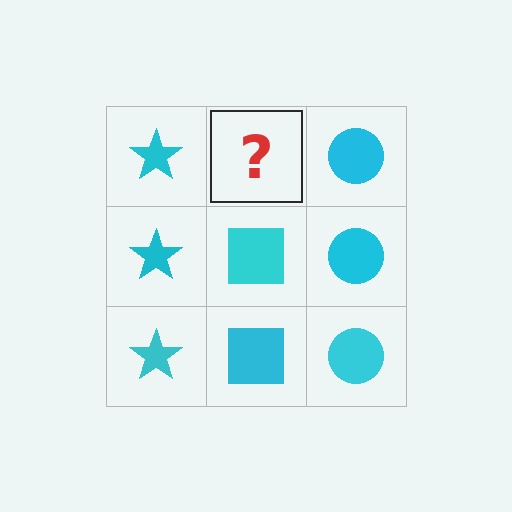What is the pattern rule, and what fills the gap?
The rule is that each column has a consistent shape. The gap should be filled with a cyan square.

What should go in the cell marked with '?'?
The missing cell should contain a cyan square.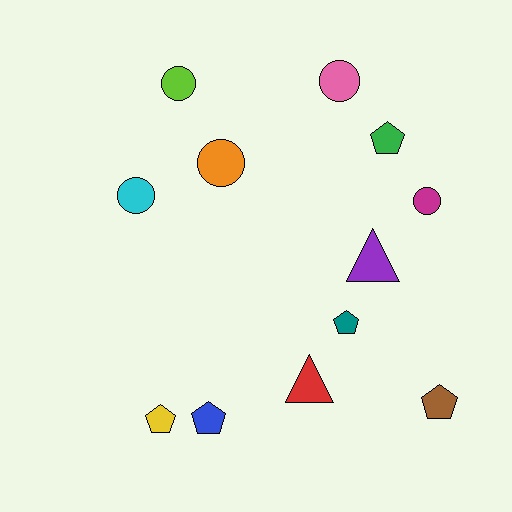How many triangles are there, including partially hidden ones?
There are 2 triangles.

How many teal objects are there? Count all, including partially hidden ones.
There is 1 teal object.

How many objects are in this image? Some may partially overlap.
There are 12 objects.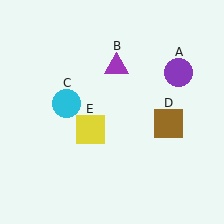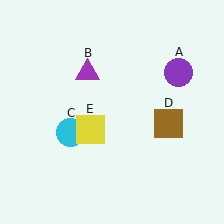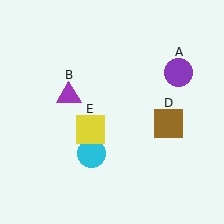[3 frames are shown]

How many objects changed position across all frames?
2 objects changed position: purple triangle (object B), cyan circle (object C).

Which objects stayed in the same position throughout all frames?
Purple circle (object A) and brown square (object D) and yellow square (object E) remained stationary.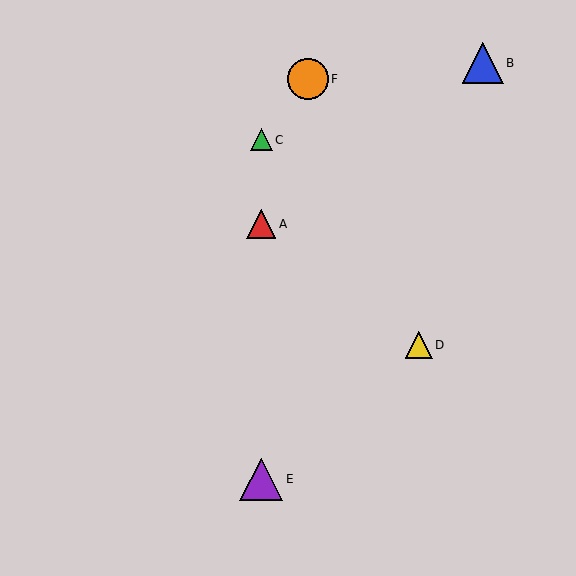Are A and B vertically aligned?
No, A is at x≈261 and B is at x≈483.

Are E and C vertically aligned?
Yes, both are at x≈261.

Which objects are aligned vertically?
Objects A, C, E are aligned vertically.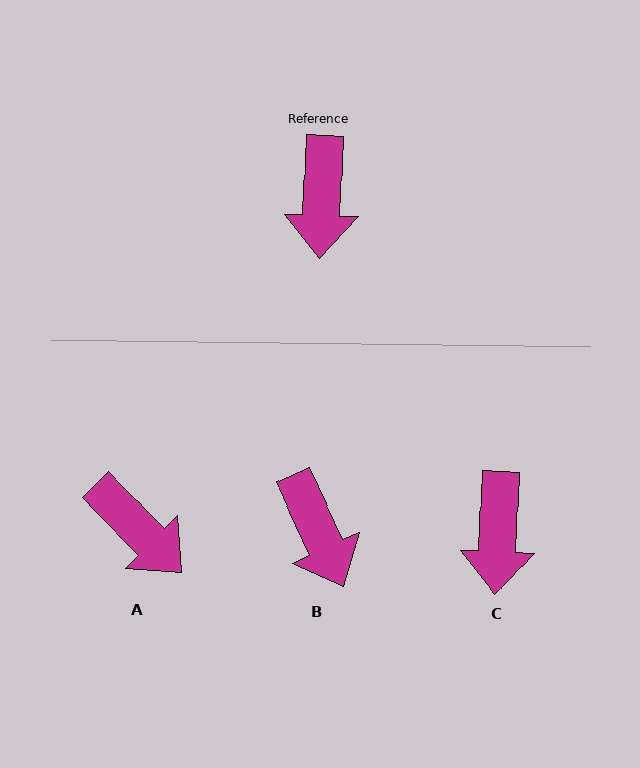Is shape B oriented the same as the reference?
No, it is off by about 27 degrees.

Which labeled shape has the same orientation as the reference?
C.